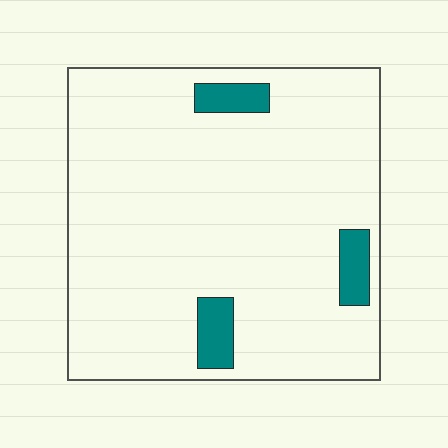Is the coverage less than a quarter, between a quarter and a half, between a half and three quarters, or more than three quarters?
Less than a quarter.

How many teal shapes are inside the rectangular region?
3.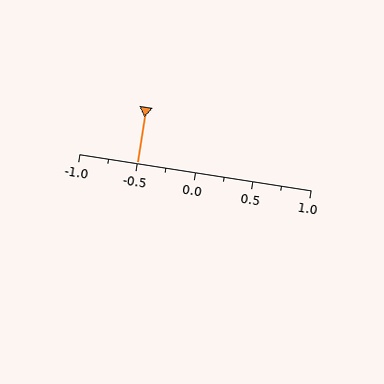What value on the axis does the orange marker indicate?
The marker indicates approximately -0.5.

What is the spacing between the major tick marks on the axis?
The major ticks are spaced 0.5 apart.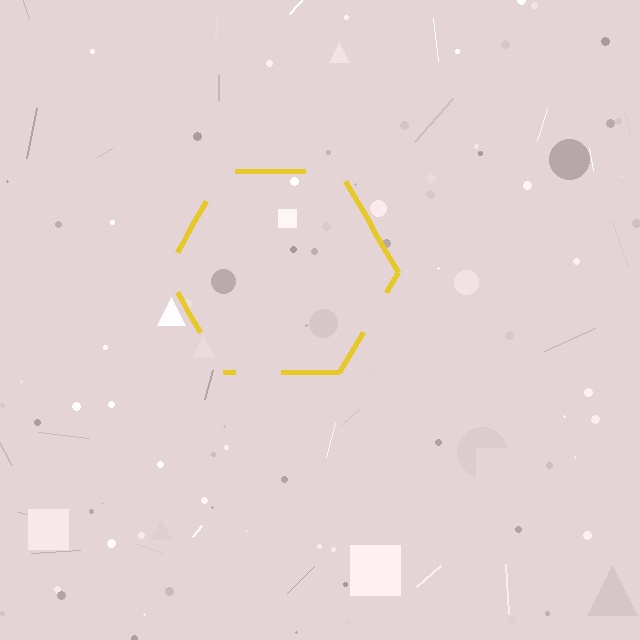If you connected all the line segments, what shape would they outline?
They would outline a hexagon.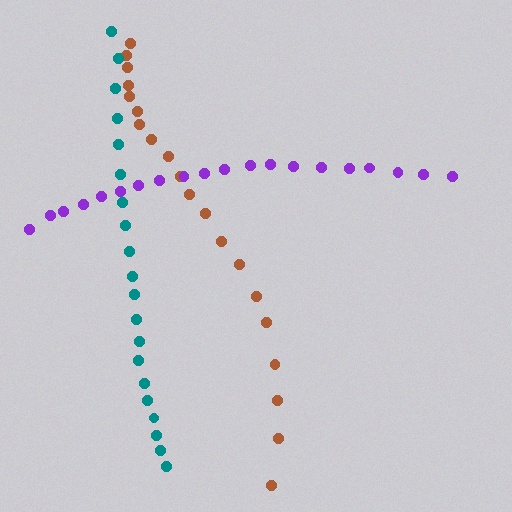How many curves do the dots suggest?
There are 3 distinct paths.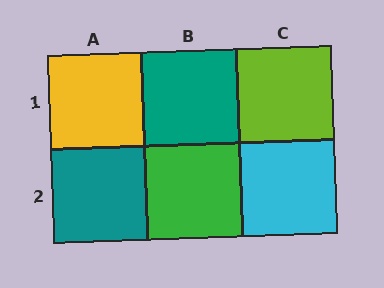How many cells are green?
1 cell is green.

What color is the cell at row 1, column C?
Lime.